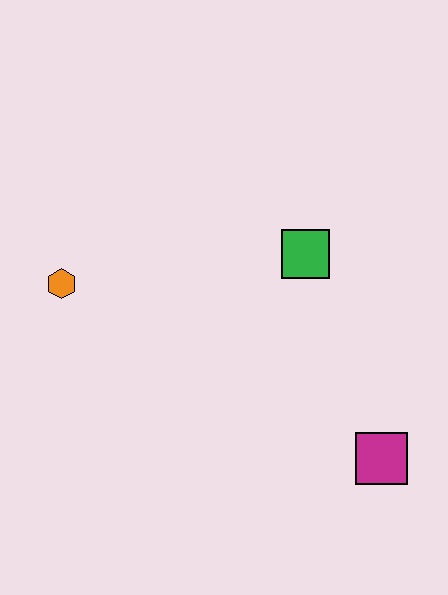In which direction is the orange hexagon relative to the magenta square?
The orange hexagon is to the left of the magenta square.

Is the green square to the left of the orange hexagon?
No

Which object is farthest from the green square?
The orange hexagon is farthest from the green square.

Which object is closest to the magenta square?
The green square is closest to the magenta square.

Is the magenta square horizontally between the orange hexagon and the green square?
No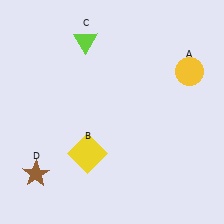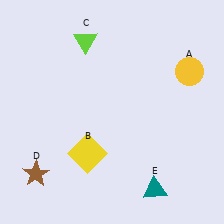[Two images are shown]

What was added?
A teal triangle (E) was added in Image 2.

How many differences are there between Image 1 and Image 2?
There is 1 difference between the two images.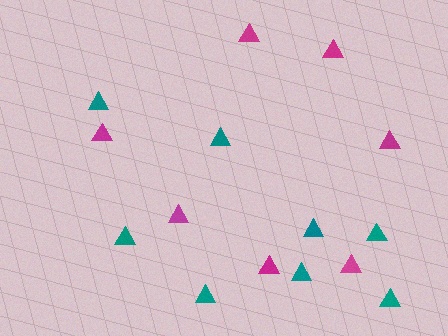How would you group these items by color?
There are 2 groups: one group of teal triangles (8) and one group of magenta triangles (7).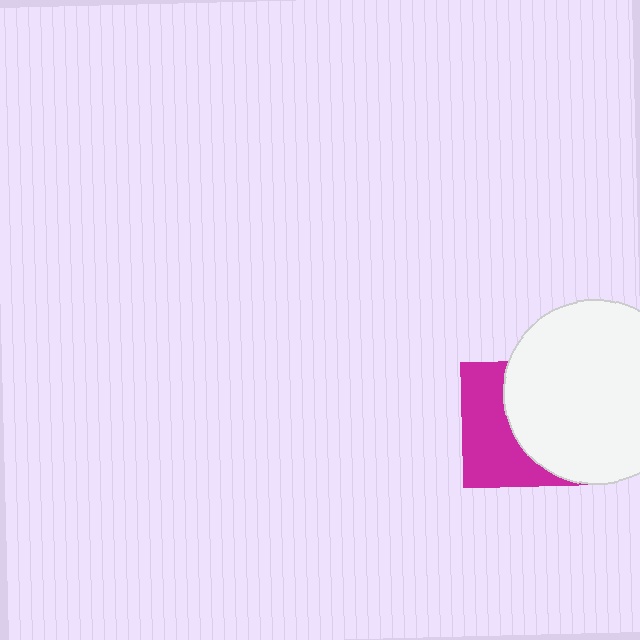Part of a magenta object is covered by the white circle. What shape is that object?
It is a square.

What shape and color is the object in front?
The object in front is a white circle.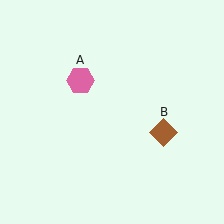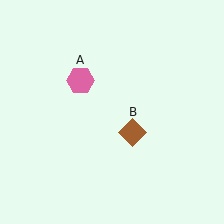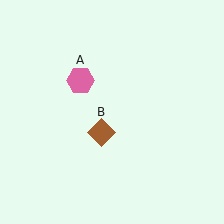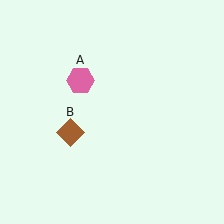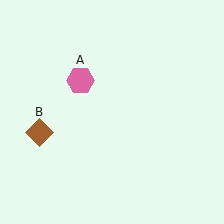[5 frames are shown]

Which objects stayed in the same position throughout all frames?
Pink hexagon (object A) remained stationary.